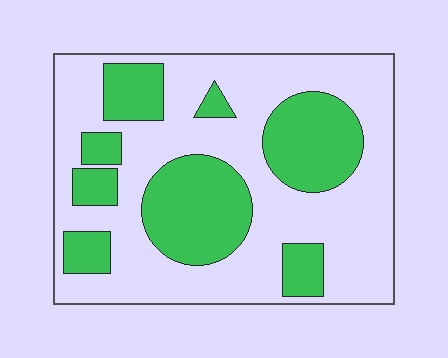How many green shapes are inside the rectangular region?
8.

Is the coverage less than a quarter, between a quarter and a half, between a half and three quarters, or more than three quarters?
Between a quarter and a half.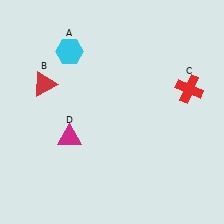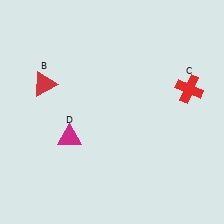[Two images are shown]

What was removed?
The cyan hexagon (A) was removed in Image 2.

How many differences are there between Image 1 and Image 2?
There is 1 difference between the two images.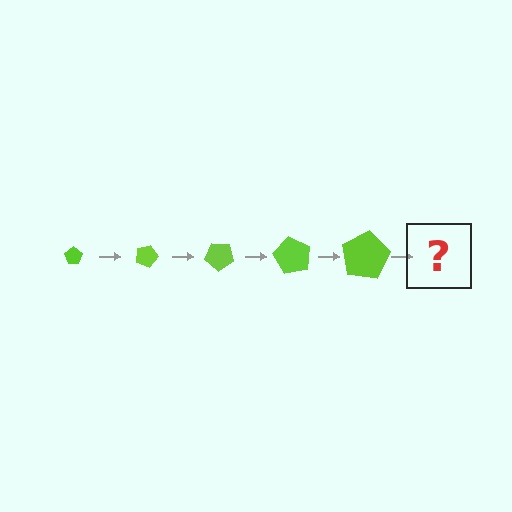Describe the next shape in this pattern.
It should be a pentagon, larger than the previous one and rotated 100 degrees from the start.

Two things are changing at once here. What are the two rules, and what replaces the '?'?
The two rules are that the pentagon grows larger each step and it rotates 20 degrees each step. The '?' should be a pentagon, larger than the previous one and rotated 100 degrees from the start.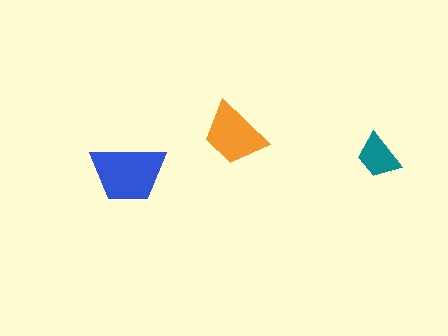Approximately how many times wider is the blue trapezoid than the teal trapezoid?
About 1.5 times wider.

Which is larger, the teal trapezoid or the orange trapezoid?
The orange one.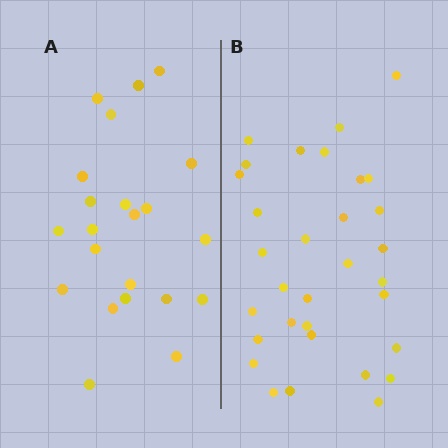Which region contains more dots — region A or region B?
Region B (the right region) has more dots.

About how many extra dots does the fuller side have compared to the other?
Region B has roughly 10 or so more dots than region A.